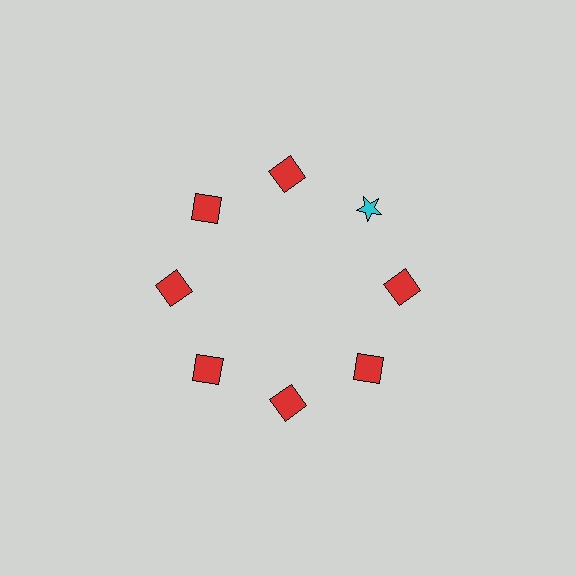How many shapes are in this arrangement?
There are 8 shapes arranged in a ring pattern.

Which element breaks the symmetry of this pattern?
The cyan star at roughly the 2 o'clock position breaks the symmetry. All other shapes are red squares.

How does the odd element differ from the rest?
It differs in both color (cyan instead of red) and shape (star instead of square).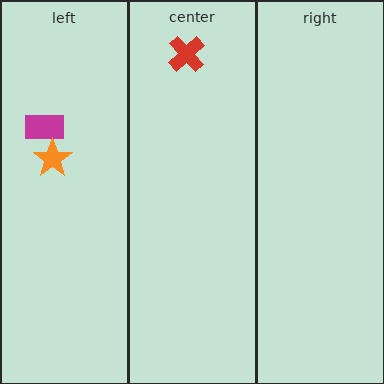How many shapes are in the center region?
1.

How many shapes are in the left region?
2.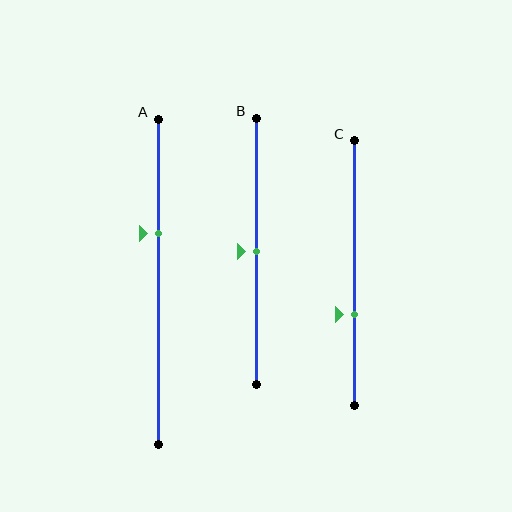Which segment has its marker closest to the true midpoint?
Segment B has its marker closest to the true midpoint.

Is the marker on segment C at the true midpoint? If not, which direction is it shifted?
No, the marker on segment C is shifted downward by about 16% of the segment length.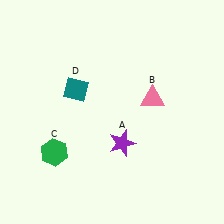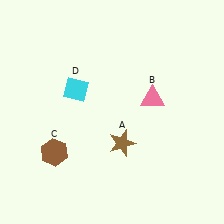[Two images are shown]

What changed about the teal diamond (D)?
In Image 1, D is teal. In Image 2, it changed to cyan.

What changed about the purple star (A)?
In Image 1, A is purple. In Image 2, it changed to brown.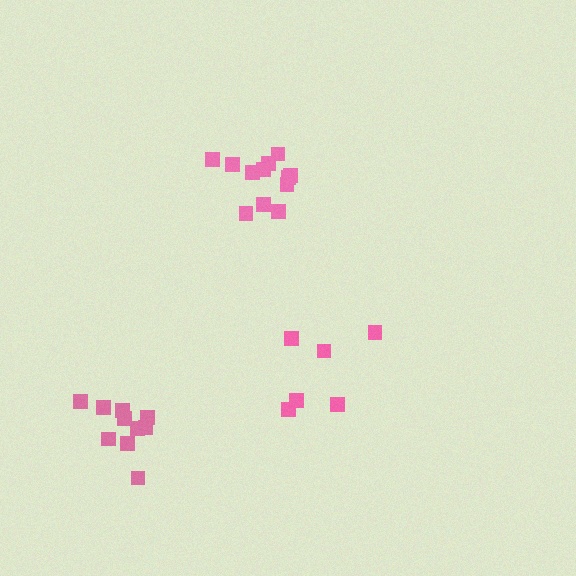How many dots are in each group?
Group 1: 6 dots, Group 2: 12 dots, Group 3: 10 dots (28 total).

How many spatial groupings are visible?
There are 3 spatial groupings.